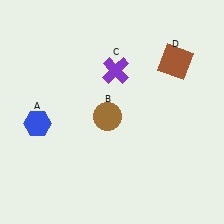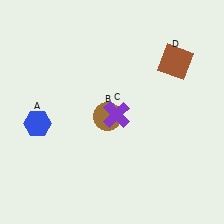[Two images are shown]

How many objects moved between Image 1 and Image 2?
1 object moved between the two images.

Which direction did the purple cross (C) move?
The purple cross (C) moved down.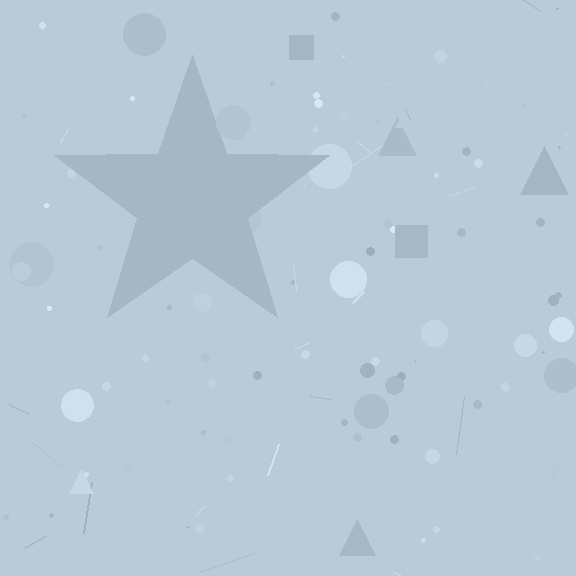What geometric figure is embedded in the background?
A star is embedded in the background.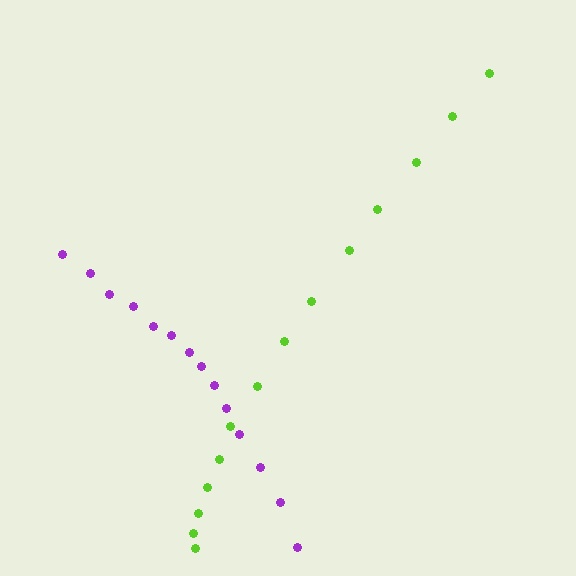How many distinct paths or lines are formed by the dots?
There are 2 distinct paths.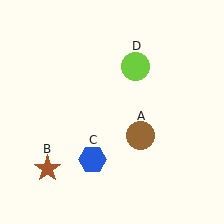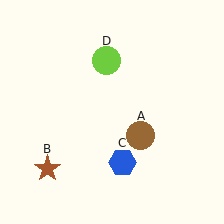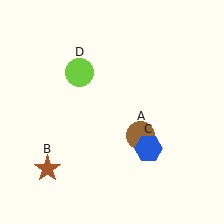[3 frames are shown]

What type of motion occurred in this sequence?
The blue hexagon (object C), lime circle (object D) rotated counterclockwise around the center of the scene.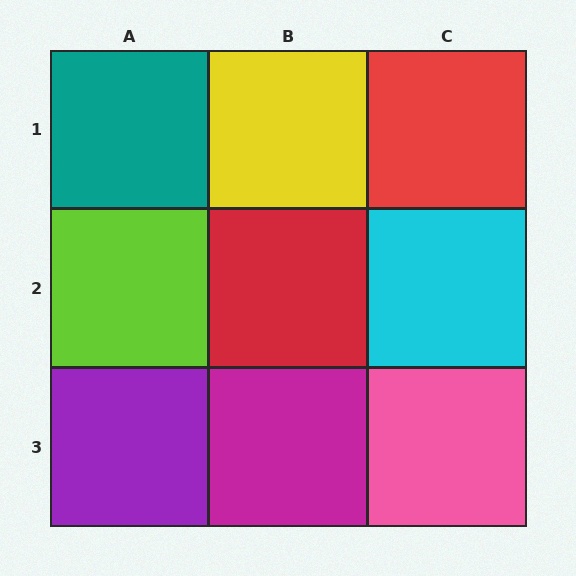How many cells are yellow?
1 cell is yellow.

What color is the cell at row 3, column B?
Magenta.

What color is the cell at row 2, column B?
Red.